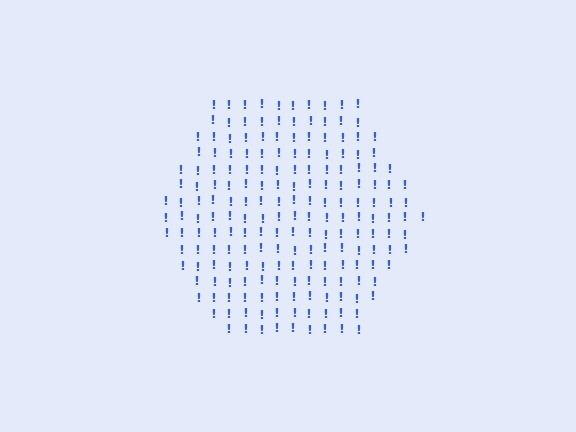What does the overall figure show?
The overall figure shows a hexagon.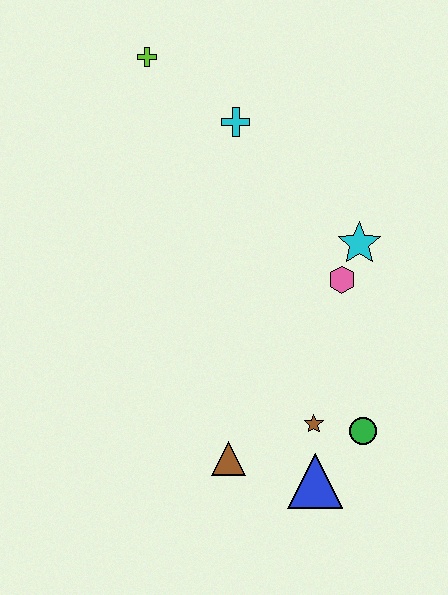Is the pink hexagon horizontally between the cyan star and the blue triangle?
Yes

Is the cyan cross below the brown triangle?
No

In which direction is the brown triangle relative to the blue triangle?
The brown triangle is to the left of the blue triangle.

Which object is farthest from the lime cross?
The blue triangle is farthest from the lime cross.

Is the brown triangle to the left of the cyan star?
Yes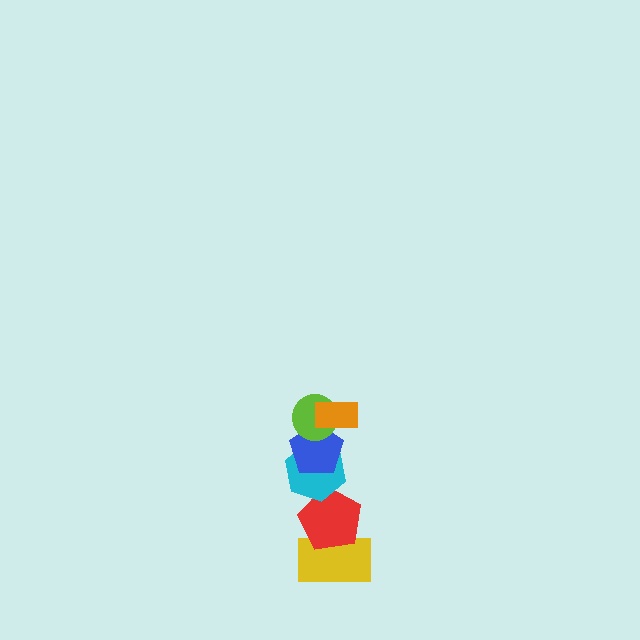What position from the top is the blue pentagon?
The blue pentagon is 3rd from the top.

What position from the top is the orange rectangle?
The orange rectangle is 1st from the top.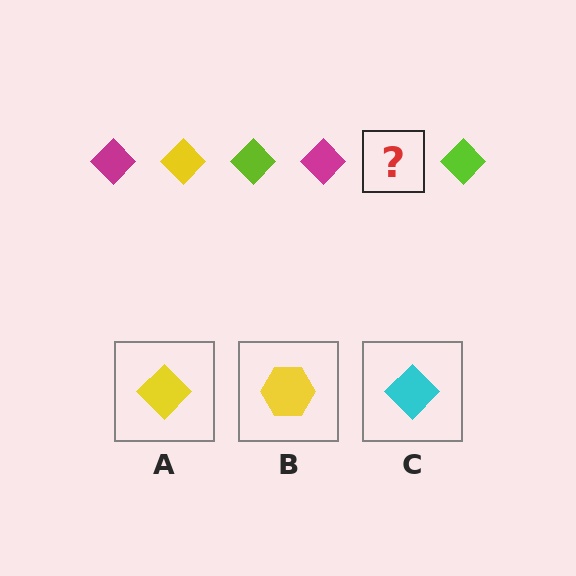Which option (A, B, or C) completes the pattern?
A.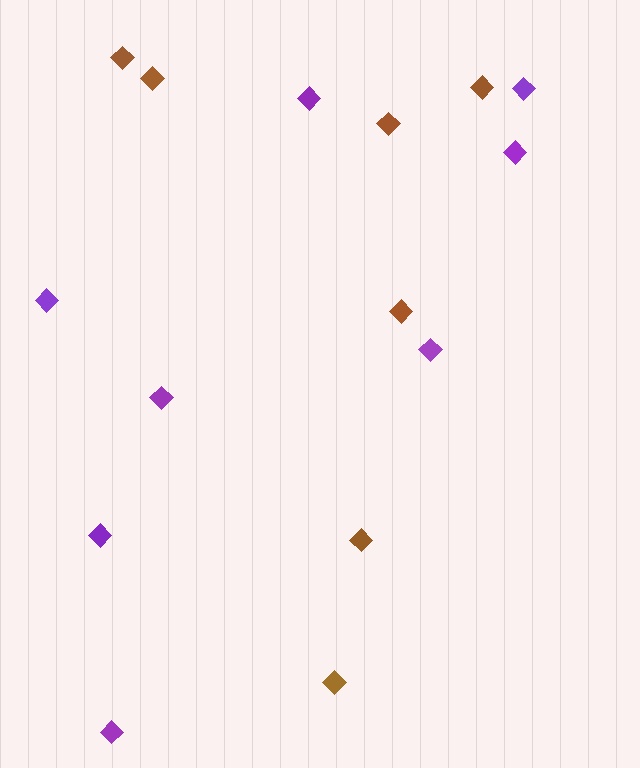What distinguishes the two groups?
There are 2 groups: one group of brown diamonds (7) and one group of purple diamonds (8).